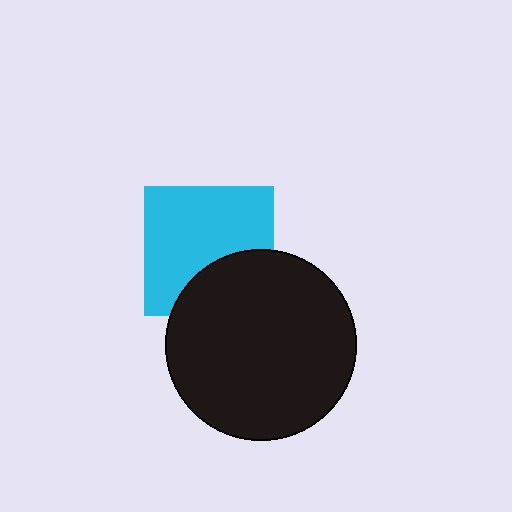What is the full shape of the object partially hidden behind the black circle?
The partially hidden object is a cyan square.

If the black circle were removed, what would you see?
You would see the complete cyan square.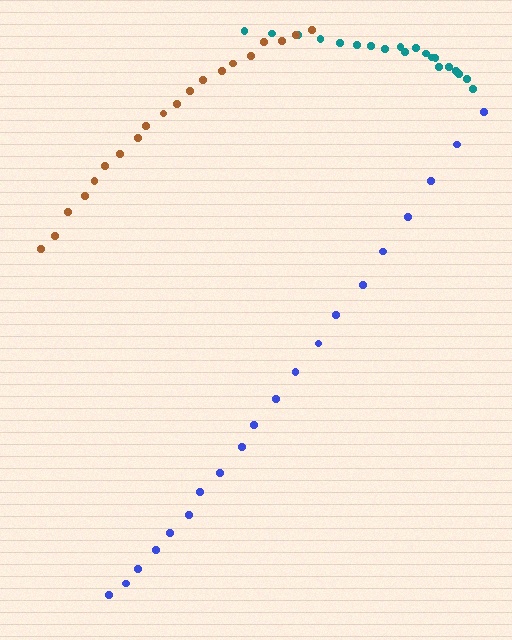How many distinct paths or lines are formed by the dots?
There are 3 distinct paths.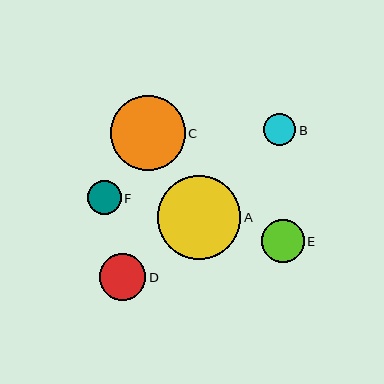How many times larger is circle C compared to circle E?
Circle C is approximately 1.7 times the size of circle E.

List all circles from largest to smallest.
From largest to smallest: A, C, D, E, F, B.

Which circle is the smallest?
Circle B is the smallest with a size of approximately 32 pixels.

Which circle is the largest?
Circle A is the largest with a size of approximately 84 pixels.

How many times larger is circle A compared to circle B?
Circle A is approximately 2.6 times the size of circle B.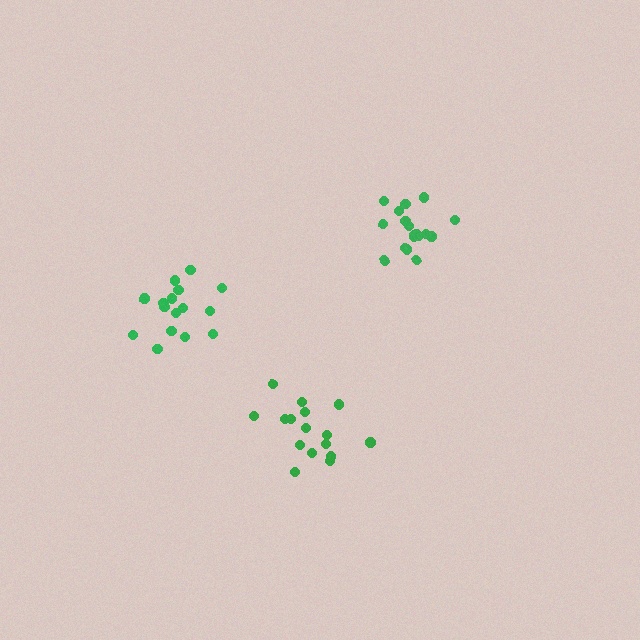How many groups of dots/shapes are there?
There are 3 groups.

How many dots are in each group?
Group 1: 16 dots, Group 2: 16 dots, Group 3: 18 dots (50 total).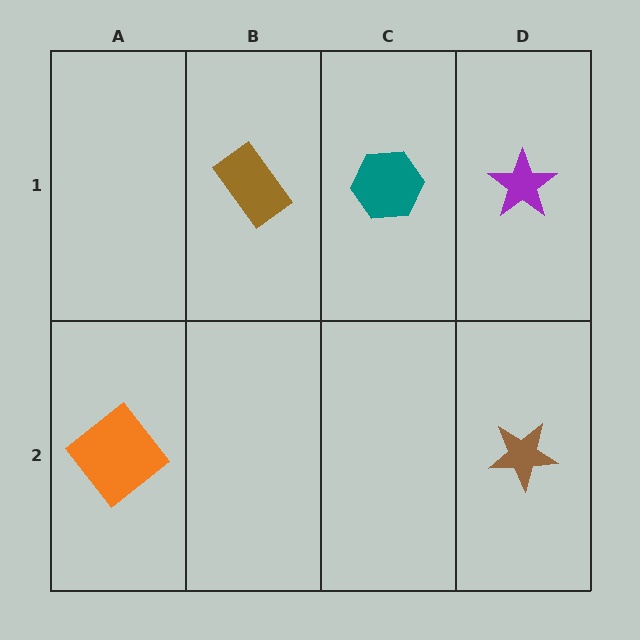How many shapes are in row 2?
2 shapes.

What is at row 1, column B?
A brown rectangle.